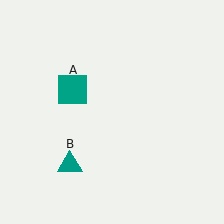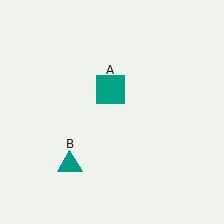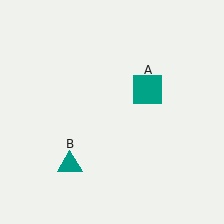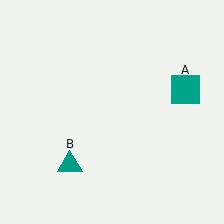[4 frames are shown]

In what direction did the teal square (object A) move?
The teal square (object A) moved right.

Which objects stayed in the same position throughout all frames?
Teal triangle (object B) remained stationary.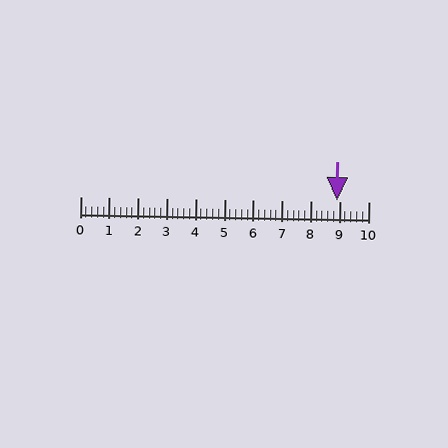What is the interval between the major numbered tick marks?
The major tick marks are spaced 1 units apart.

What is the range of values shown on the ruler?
The ruler shows values from 0 to 10.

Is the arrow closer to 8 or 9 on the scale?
The arrow is closer to 9.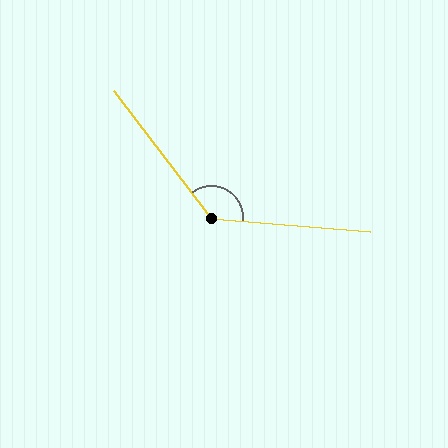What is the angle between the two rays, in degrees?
Approximately 132 degrees.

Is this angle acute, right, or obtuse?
It is obtuse.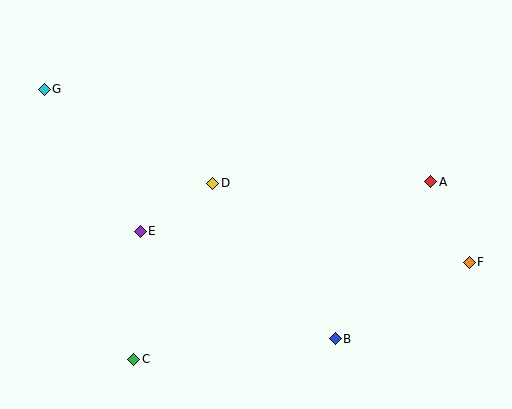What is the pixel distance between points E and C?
The distance between E and C is 128 pixels.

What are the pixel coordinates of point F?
Point F is at (469, 262).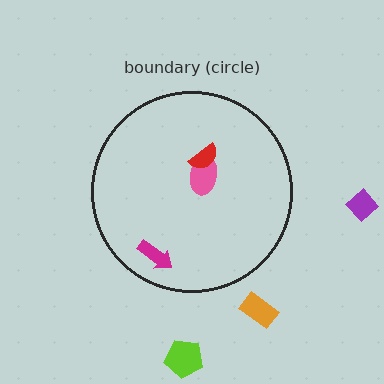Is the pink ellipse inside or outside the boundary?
Inside.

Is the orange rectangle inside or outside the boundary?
Outside.